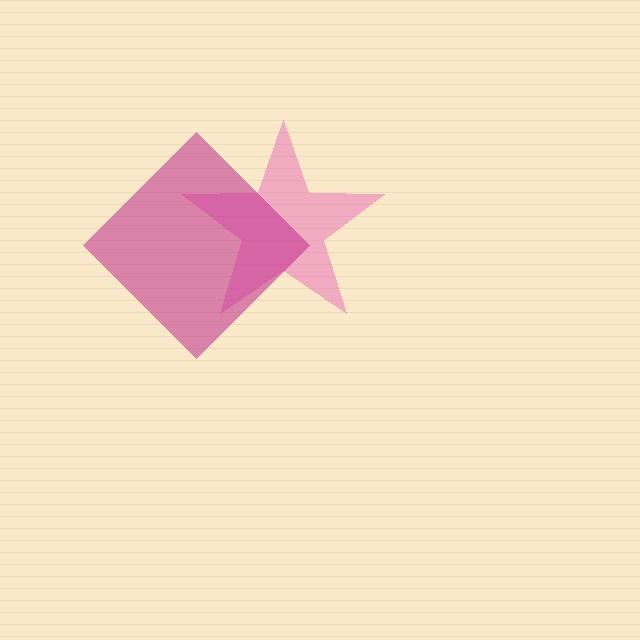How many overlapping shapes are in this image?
There are 2 overlapping shapes in the image.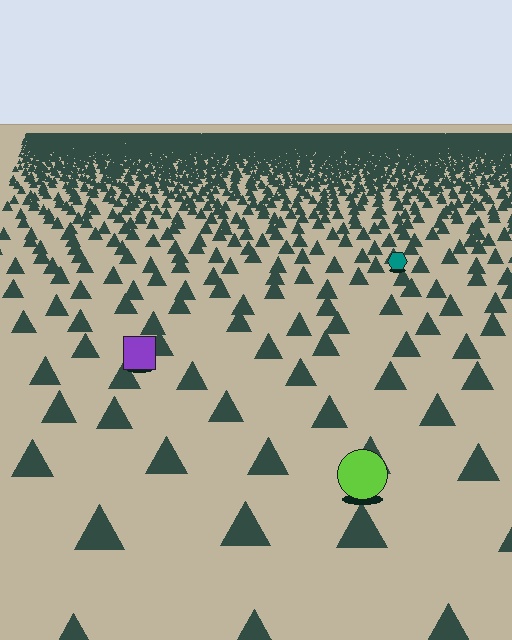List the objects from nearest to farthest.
From nearest to farthest: the lime circle, the purple square, the teal hexagon.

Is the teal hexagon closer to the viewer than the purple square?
No. The purple square is closer — you can tell from the texture gradient: the ground texture is coarser near it.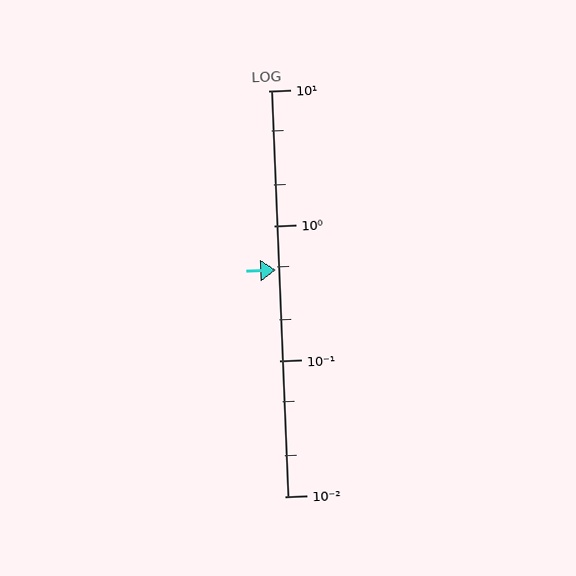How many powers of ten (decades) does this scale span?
The scale spans 3 decades, from 0.01 to 10.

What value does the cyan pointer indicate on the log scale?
The pointer indicates approximately 0.47.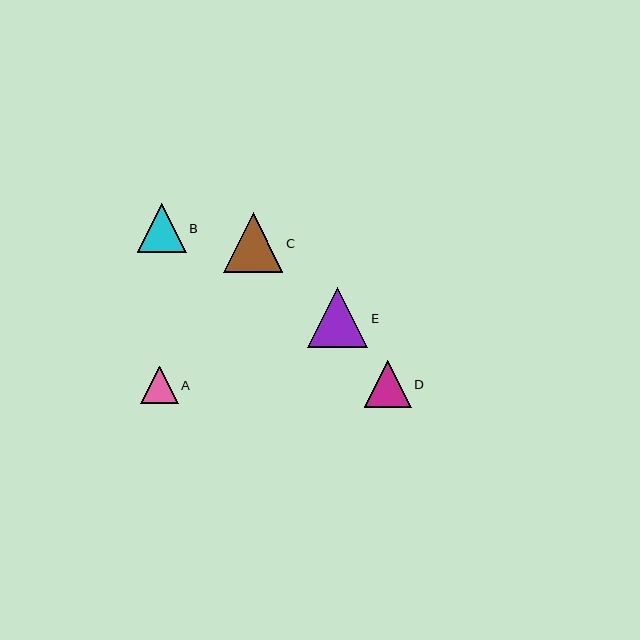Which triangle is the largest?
Triangle E is the largest with a size of approximately 60 pixels.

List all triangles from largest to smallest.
From largest to smallest: E, C, B, D, A.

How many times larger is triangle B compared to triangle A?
Triangle B is approximately 1.3 times the size of triangle A.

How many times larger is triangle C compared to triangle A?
Triangle C is approximately 1.6 times the size of triangle A.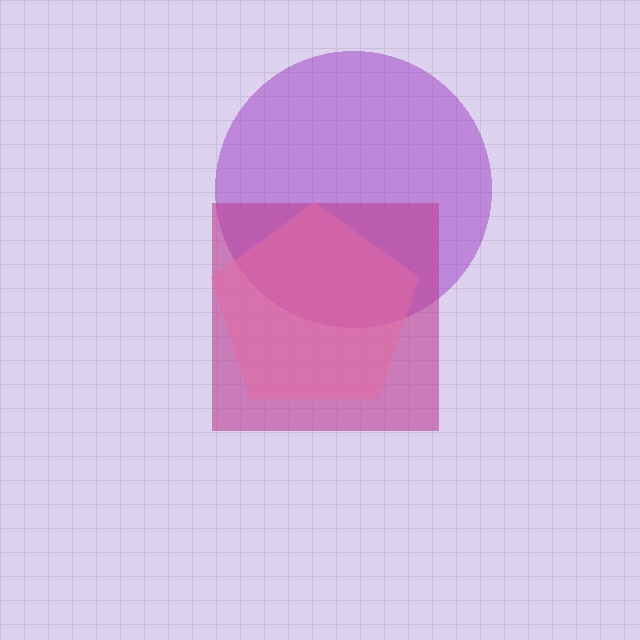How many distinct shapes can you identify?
There are 3 distinct shapes: a purple circle, a magenta square, a pink pentagon.